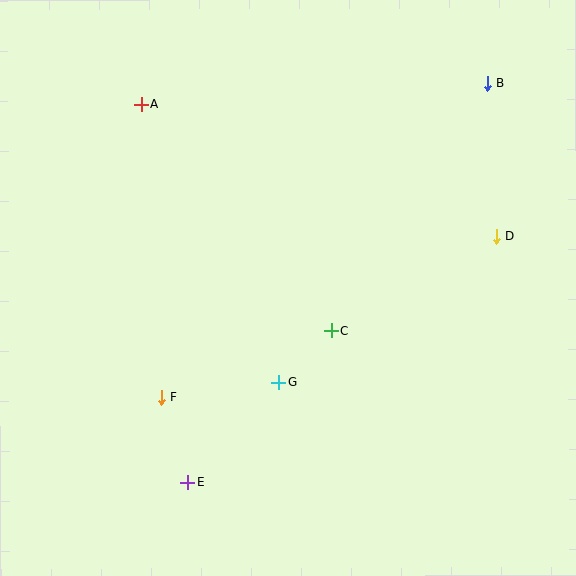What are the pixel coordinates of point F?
Point F is at (162, 398).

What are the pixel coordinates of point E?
Point E is at (188, 483).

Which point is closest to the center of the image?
Point C at (331, 330) is closest to the center.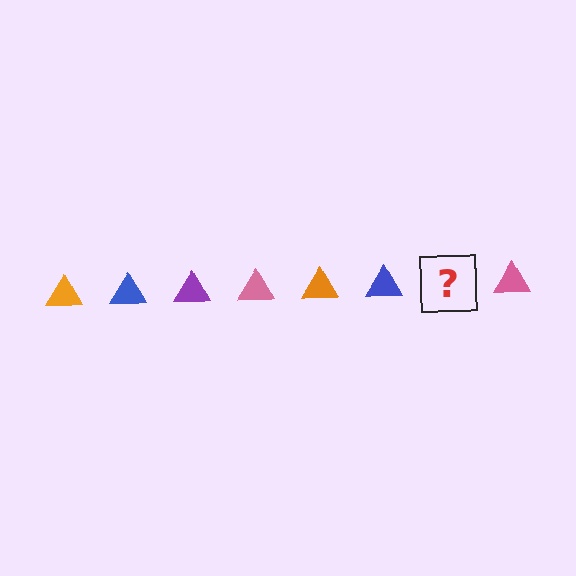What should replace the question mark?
The question mark should be replaced with a purple triangle.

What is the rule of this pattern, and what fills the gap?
The rule is that the pattern cycles through orange, blue, purple, pink triangles. The gap should be filled with a purple triangle.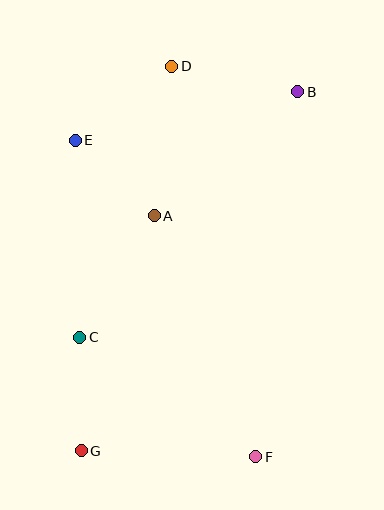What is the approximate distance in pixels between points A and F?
The distance between A and F is approximately 261 pixels.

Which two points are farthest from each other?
Points B and G are farthest from each other.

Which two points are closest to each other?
Points A and E are closest to each other.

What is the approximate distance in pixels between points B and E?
The distance between B and E is approximately 228 pixels.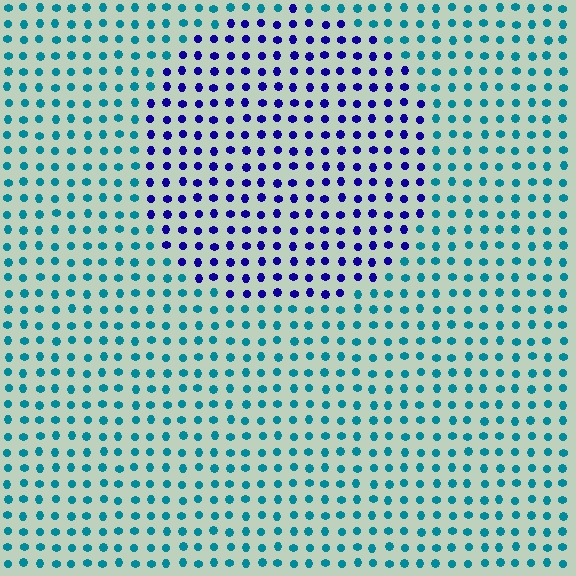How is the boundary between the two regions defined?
The boundary is defined purely by a slight shift in hue (about 60 degrees). Spacing, size, and orientation are identical on both sides.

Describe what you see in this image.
The image is filled with small teal elements in a uniform arrangement. A circle-shaped region is visible where the elements are tinted to a slightly different hue, forming a subtle color boundary.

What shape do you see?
I see a circle.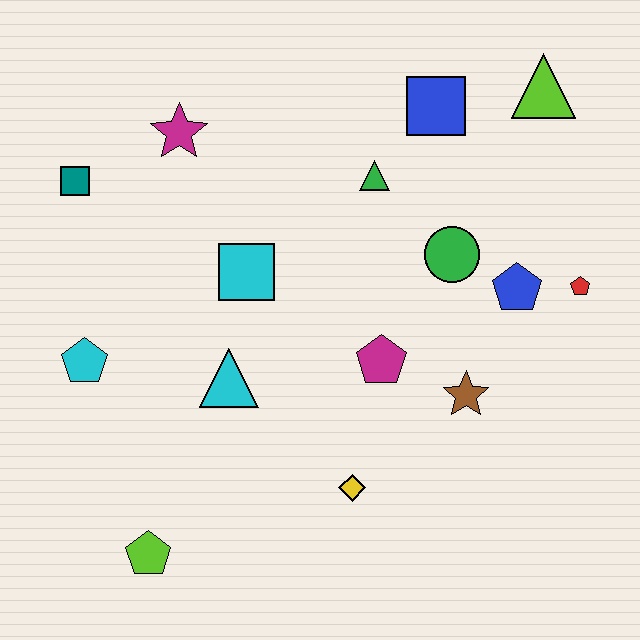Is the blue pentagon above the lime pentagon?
Yes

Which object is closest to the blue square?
The green triangle is closest to the blue square.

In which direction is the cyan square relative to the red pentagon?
The cyan square is to the left of the red pentagon.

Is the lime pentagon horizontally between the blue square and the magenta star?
No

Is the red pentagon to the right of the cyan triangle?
Yes